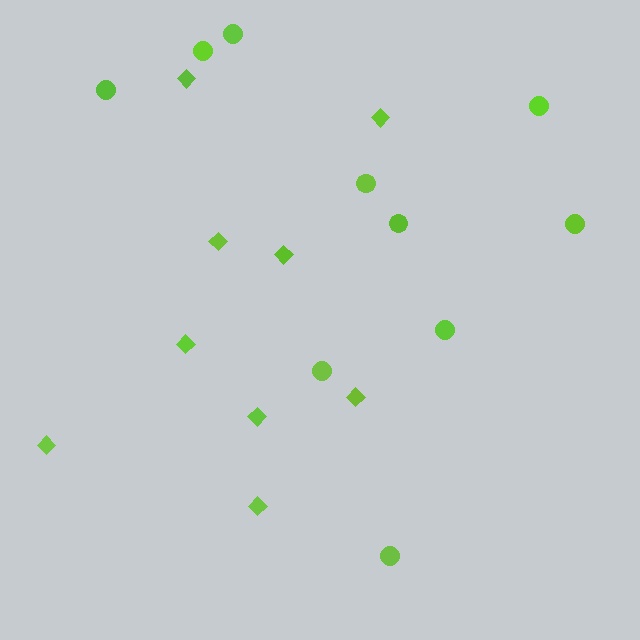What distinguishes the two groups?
There are 2 groups: one group of diamonds (9) and one group of circles (10).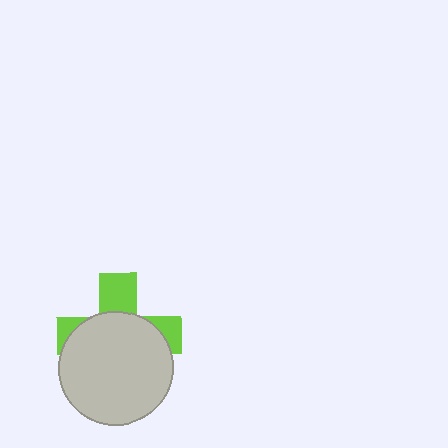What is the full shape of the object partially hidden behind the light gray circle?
The partially hidden object is a lime cross.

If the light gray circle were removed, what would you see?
You would see the complete lime cross.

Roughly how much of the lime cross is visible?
A small part of it is visible (roughly 35%).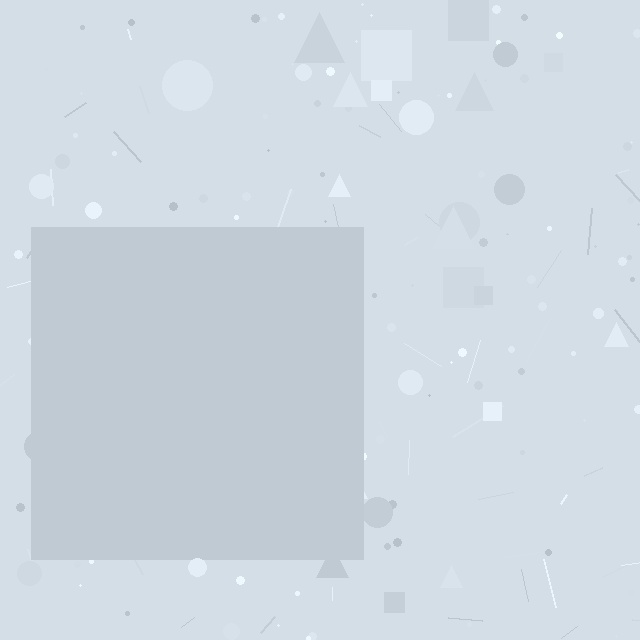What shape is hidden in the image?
A square is hidden in the image.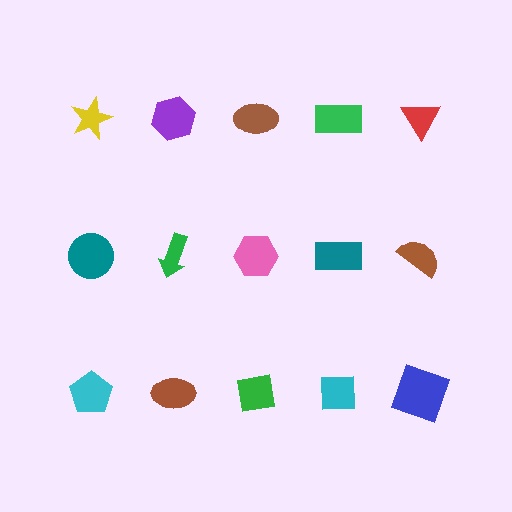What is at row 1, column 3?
A brown ellipse.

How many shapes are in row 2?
5 shapes.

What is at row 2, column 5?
A brown semicircle.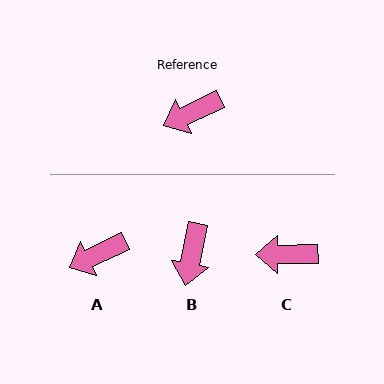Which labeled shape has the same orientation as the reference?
A.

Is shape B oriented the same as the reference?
No, it is off by about 53 degrees.